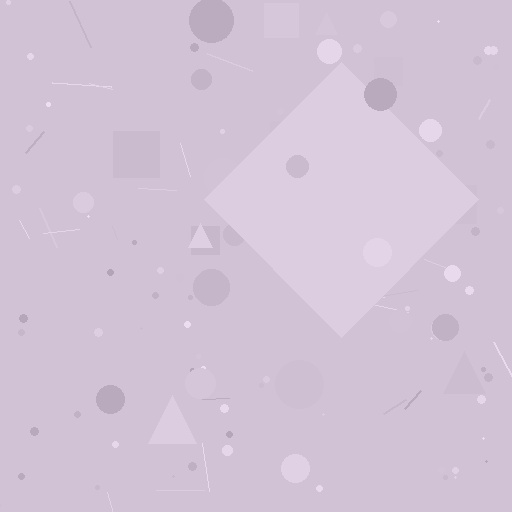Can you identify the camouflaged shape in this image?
The camouflaged shape is a diamond.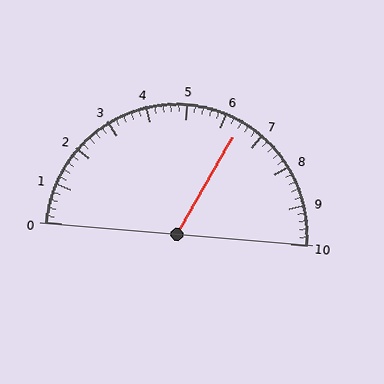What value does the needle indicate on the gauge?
The needle indicates approximately 6.4.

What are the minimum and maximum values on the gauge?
The gauge ranges from 0 to 10.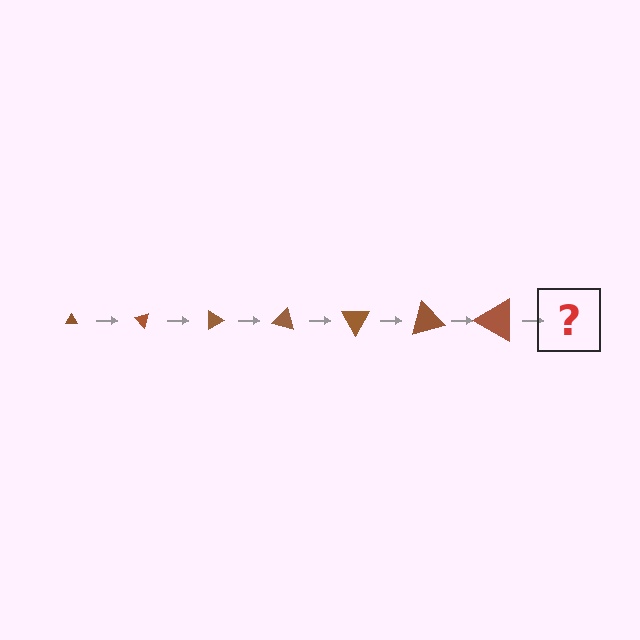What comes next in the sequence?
The next element should be a triangle, larger than the previous one and rotated 315 degrees from the start.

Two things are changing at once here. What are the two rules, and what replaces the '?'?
The two rules are that the triangle grows larger each step and it rotates 45 degrees each step. The '?' should be a triangle, larger than the previous one and rotated 315 degrees from the start.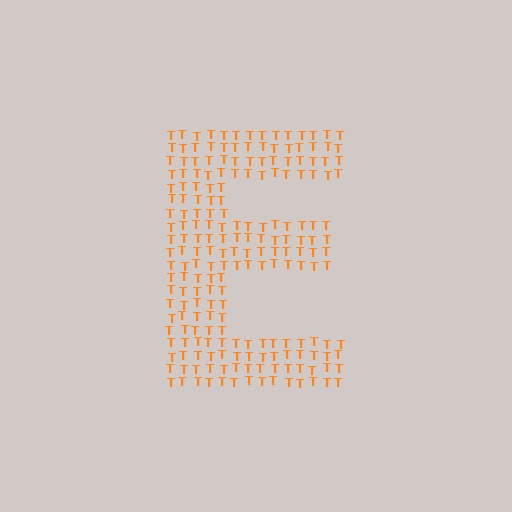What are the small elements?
The small elements are letter T's.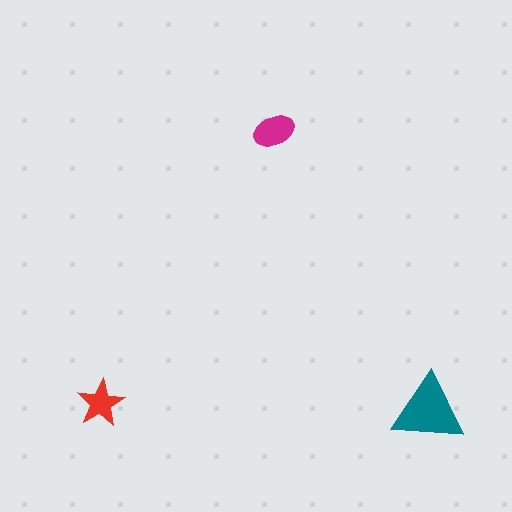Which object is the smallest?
The red star.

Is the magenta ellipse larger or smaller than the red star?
Larger.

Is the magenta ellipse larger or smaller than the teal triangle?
Smaller.